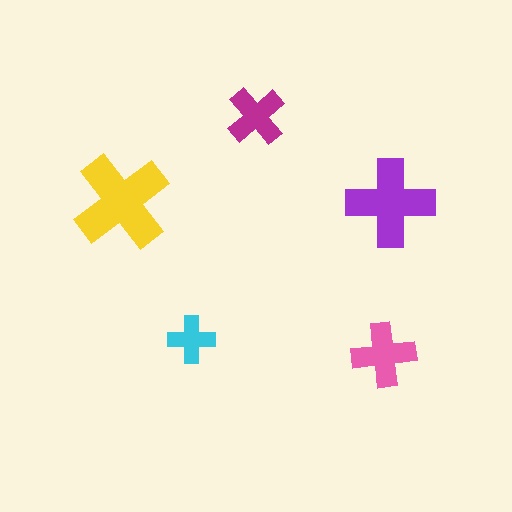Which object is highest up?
The magenta cross is topmost.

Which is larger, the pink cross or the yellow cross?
The yellow one.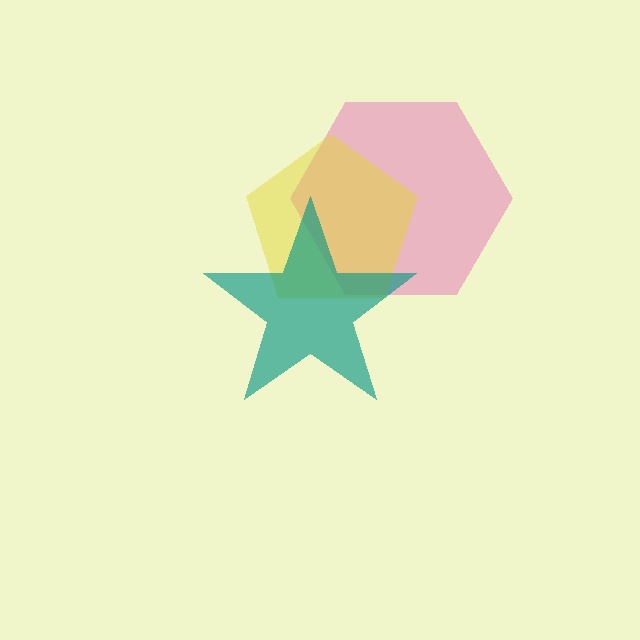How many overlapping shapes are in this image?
There are 3 overlapping shapes in the image.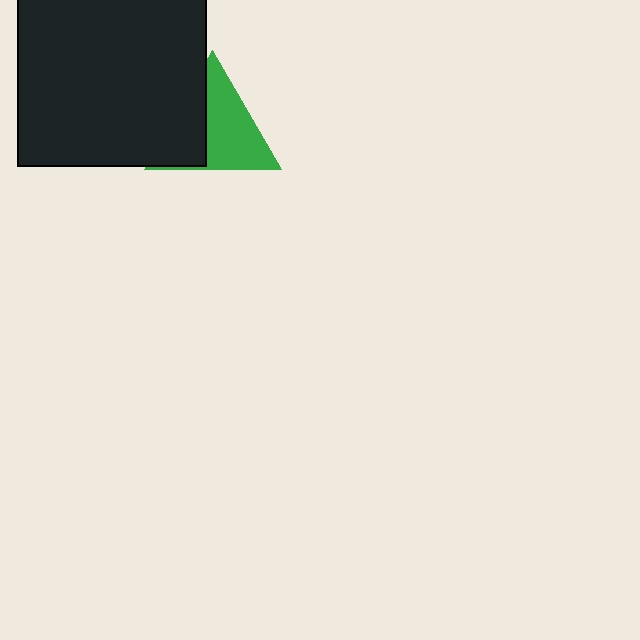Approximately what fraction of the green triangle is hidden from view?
Roughly 41% of the green triangle is hidden behind the black rectangle.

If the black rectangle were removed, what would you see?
You would see the complete green triangle.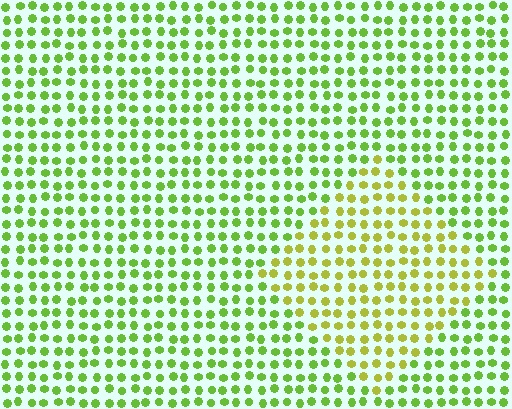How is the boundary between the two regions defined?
The boundary is defined purely by a slight shift in hue (about 30 degrees). Spacing, size, and orientation are identical on both sides.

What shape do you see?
I see a diamond.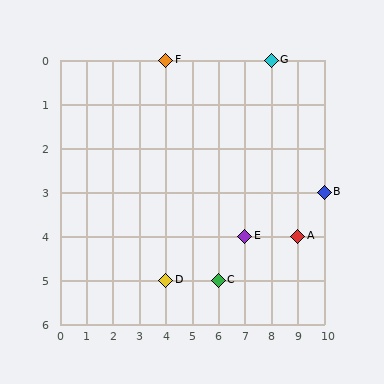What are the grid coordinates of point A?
Point A is at grid coordinates (9, 4).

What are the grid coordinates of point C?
Point C is at grid coordinates (6, 5).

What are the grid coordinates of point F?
Point F is at grid coordinates (4, 0).